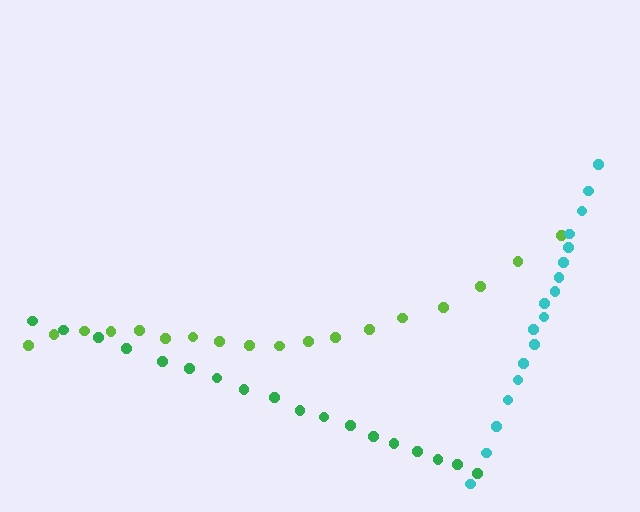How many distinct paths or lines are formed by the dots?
There are 3 distinct paths.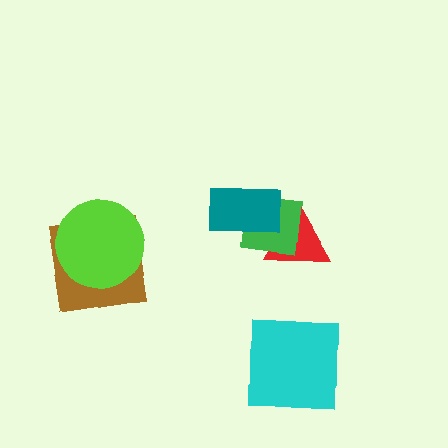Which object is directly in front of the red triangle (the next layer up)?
The green square is directly in front of the red triangle.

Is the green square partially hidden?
Yes, it is partially covered by another shape.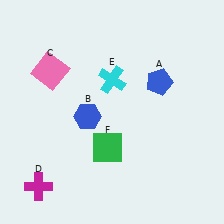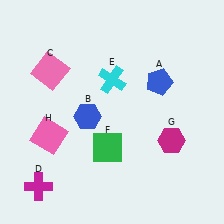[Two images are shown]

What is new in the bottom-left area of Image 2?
A pink square (H) was added in the bottom-left area of Image 2.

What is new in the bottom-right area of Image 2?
A magenta hexagon (G) was added in the bottom-right area of Image 2.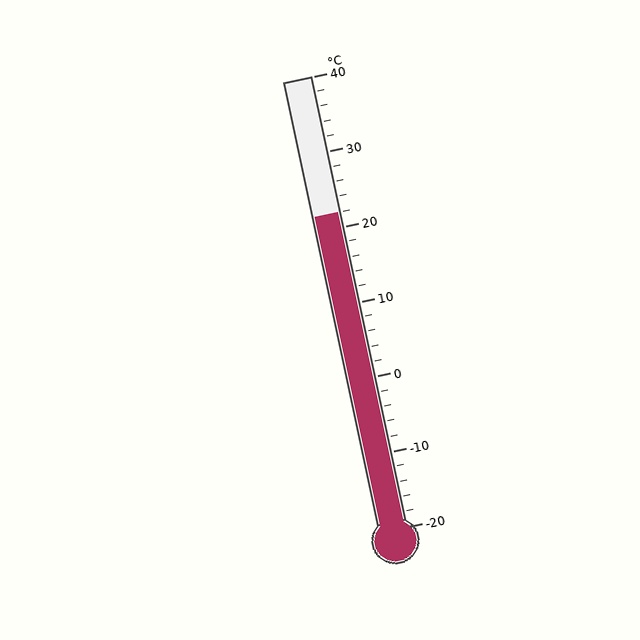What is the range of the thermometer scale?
The thermometer scale ranges from -20°C to 40°C.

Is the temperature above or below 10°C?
The temperature is above 10°C.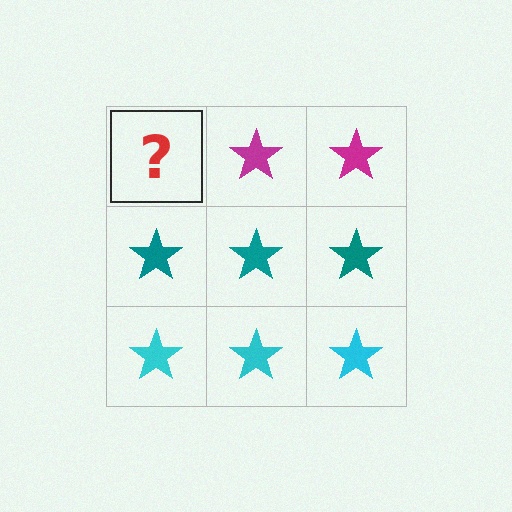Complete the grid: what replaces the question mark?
The question mark should be replaced with a magenta star.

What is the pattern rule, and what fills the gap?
The rule is that each row has a consistent color. The gap should be filled with a magenta star.